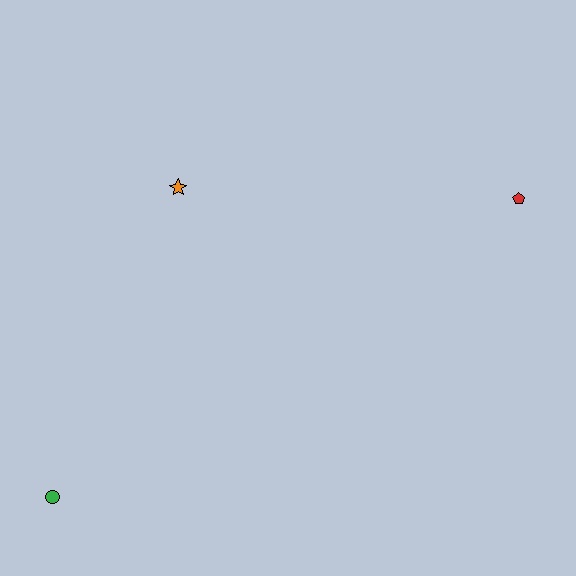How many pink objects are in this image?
There are no pink objects.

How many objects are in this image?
There are 3 objects.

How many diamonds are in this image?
There are no diamonds.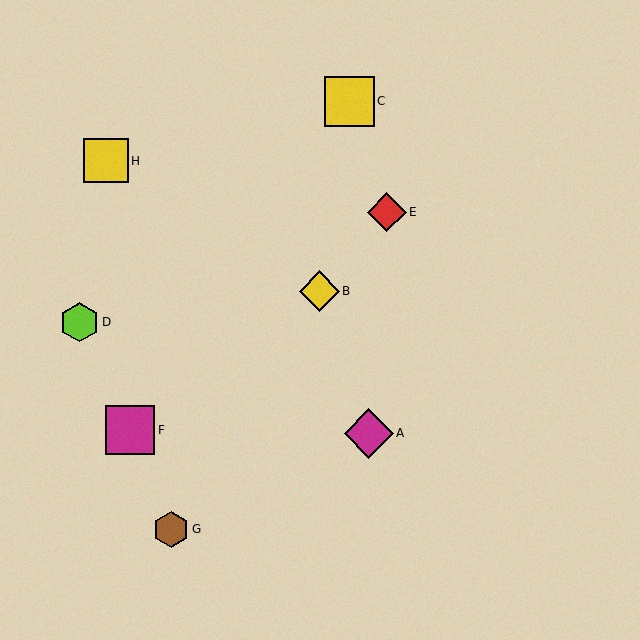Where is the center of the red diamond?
The center of the red diamond is at (387, 212).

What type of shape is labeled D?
Shape D is a lime hexagon.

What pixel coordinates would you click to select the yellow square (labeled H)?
Click at (106, 161) to select the yellow square H.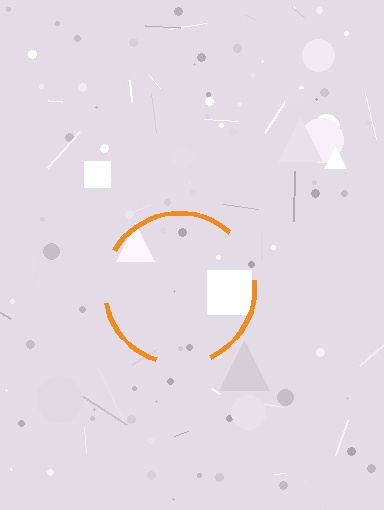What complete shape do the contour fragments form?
The contour fragments form a circle.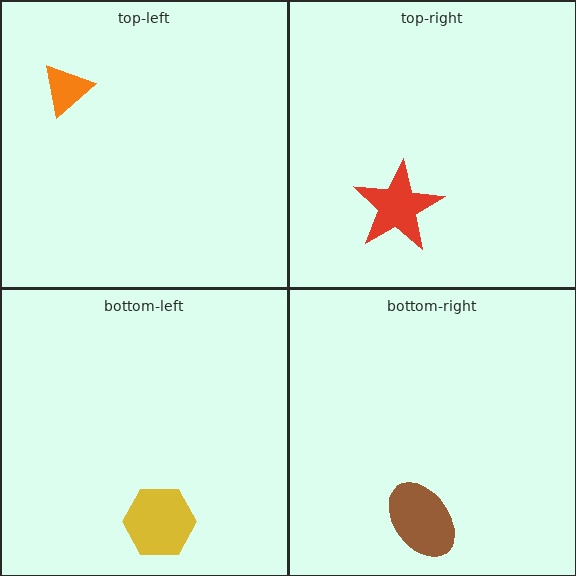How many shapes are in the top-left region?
1.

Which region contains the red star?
The top-right region.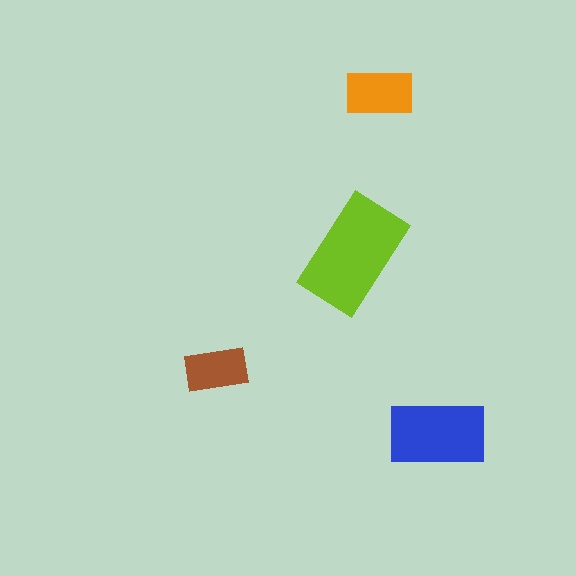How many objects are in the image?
There are 4 objects in the image.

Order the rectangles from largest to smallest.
the lime one, the blue one, the orange one, the brown one.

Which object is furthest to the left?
The brown rectangle is leftmost.